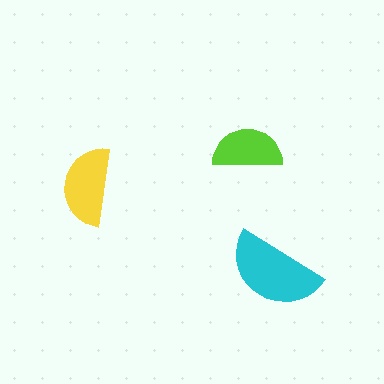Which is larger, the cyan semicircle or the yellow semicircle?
The cyan one.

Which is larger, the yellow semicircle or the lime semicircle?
The yellow one.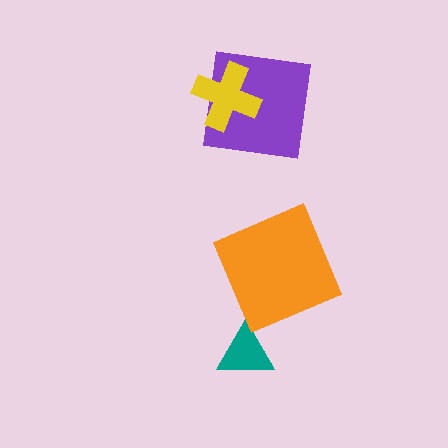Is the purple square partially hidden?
Yes, it is partially covered by another shape.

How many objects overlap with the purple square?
1 object overlaps with the purple square.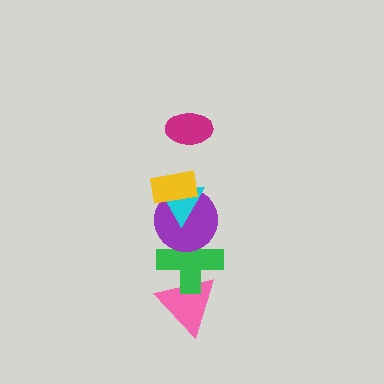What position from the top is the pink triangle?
The pink triangle is 6th from the top.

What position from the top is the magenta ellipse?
The magenta ellipse is 1st from the top.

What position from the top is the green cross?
The green cross is 5th from the top.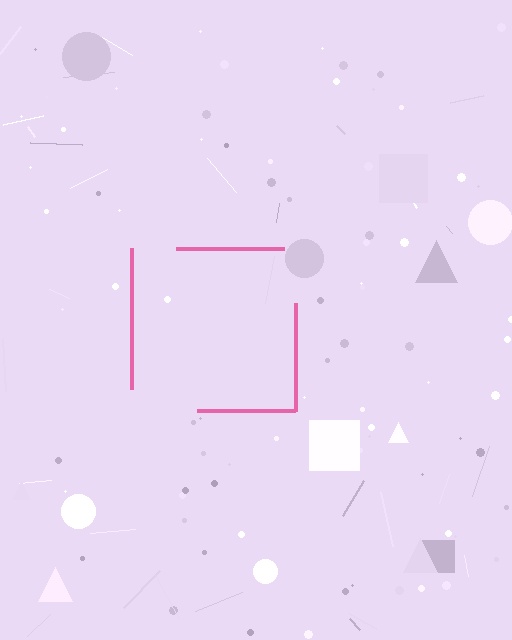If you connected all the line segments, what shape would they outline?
They would outline a square.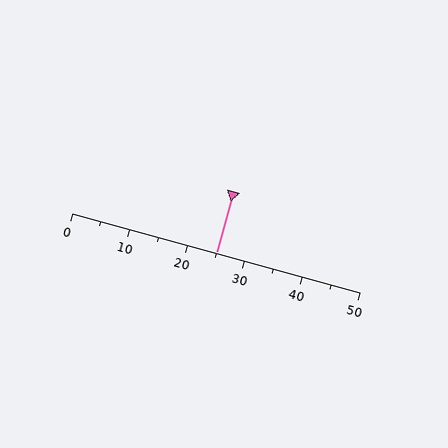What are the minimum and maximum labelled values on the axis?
The axis runs from 0 to 50.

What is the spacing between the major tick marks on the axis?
The major ticks are spaced 10 apart.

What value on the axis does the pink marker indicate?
The marker indicates approximately 25.